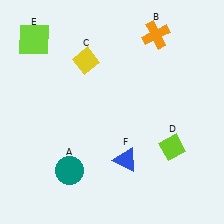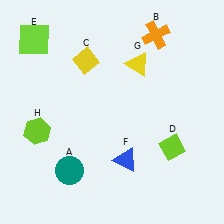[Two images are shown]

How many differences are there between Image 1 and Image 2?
There are 2 differences between the two images.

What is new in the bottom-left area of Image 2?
A lime hexagon (H) was added in the bottom-left area of Image 2.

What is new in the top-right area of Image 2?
A yellow triangle (G) was added in the top-right area of Image 2.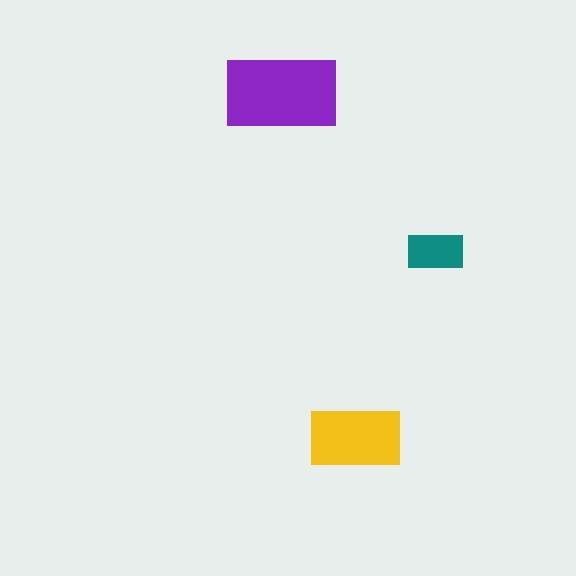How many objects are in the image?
There are 3 objects in the image.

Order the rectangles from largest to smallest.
the purple one, the yellow one, the teal one.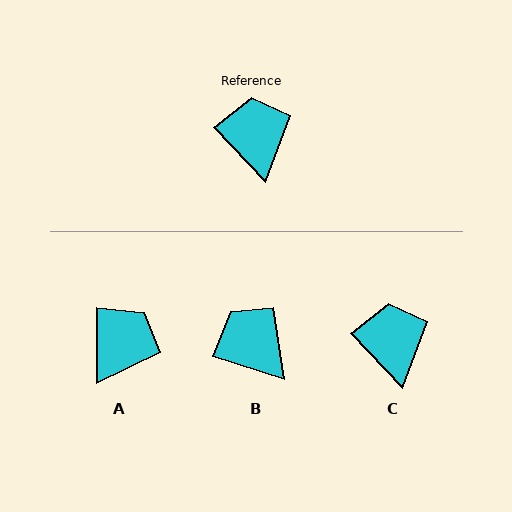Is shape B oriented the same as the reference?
No, it is off by about 29 degrees.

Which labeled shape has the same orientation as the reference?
C.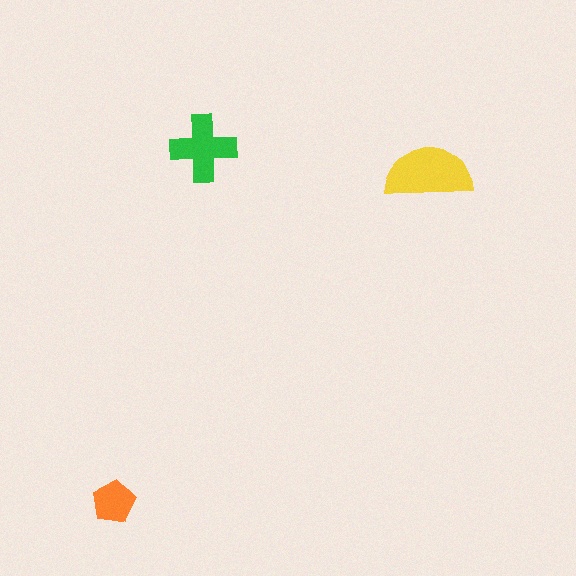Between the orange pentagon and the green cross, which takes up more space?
The green cross.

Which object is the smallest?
The orange pentagon.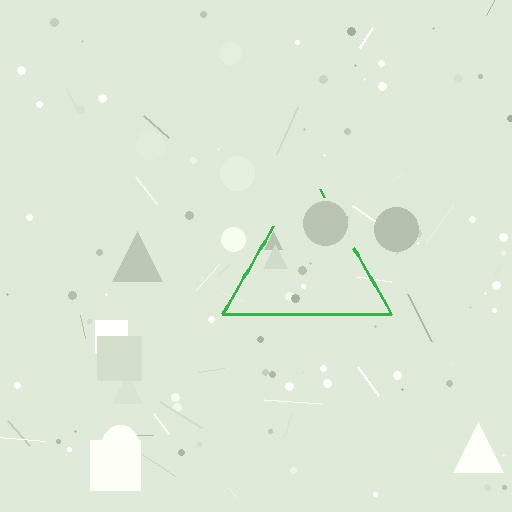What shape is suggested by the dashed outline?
The dashed outline suggests a triangle.